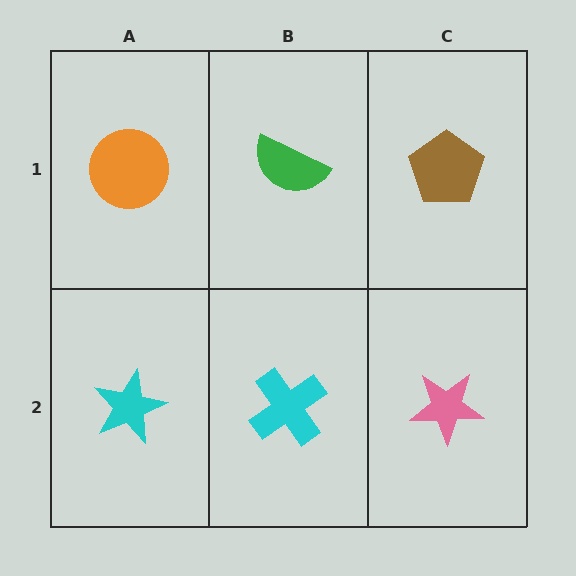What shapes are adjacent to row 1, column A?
A cyan star (row 2, column A), a green semicircle (row 1, column B).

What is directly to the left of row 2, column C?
A cyan cross.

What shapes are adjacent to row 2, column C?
A brown pentagon (row 1, column C), a cyan cross (row 2, column B).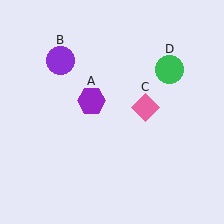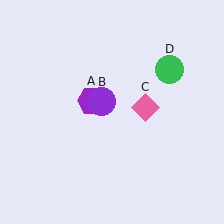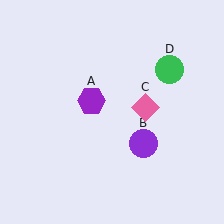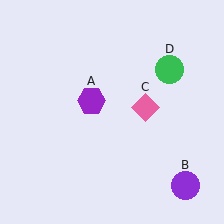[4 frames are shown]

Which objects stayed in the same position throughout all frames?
Purple hexagon (object A) and pink diamond (object C) and green circle (object D) remained stationary.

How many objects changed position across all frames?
1 object changed position: purple circle (object B).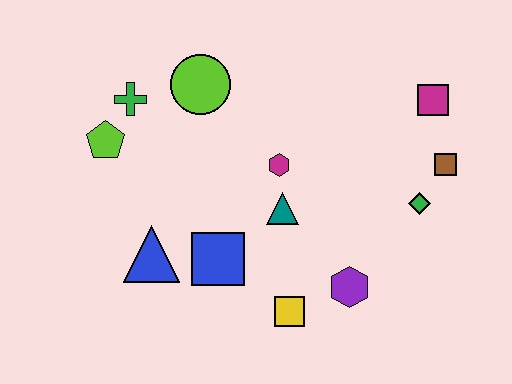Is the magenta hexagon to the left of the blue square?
No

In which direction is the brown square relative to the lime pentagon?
The brown square is to the right of the lime pentagon.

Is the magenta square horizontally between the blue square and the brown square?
Yes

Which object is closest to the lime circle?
The green cross is closest to the lime circle.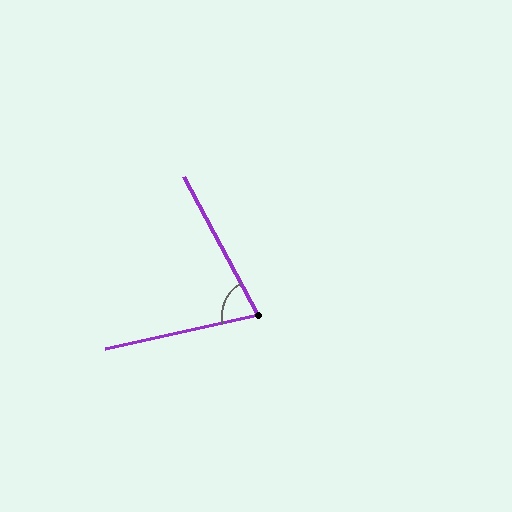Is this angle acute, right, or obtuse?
It is acute.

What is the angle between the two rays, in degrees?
Approximately 74 degrees.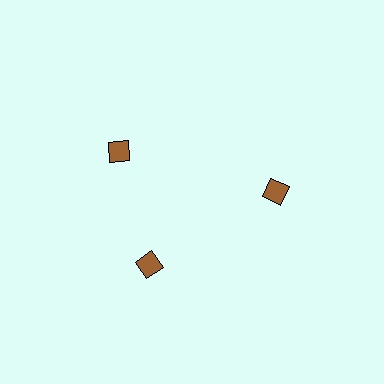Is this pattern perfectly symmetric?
No. The 3 brown squares are arranged in a ring, but one element near the 11 o'clock position is rotated out of alignment along the ring, breaking the 3-fold rotational symmetry.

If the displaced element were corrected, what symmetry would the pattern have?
It would have 3-fold rotational symmetry — the pattern would map onto itself every 120 degrees.